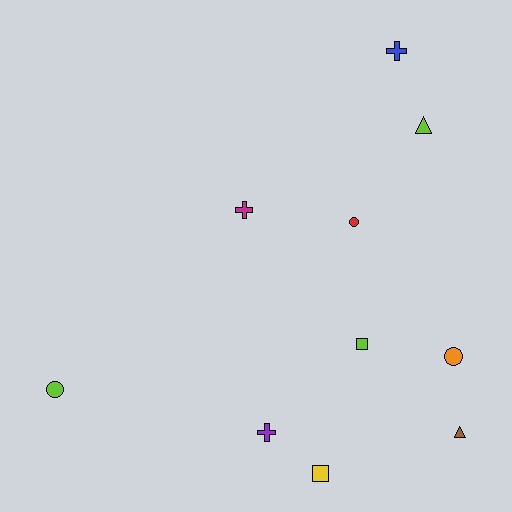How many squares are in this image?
There are 2 squares.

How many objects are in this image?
There are 10 objects.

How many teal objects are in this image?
There are no teal objects.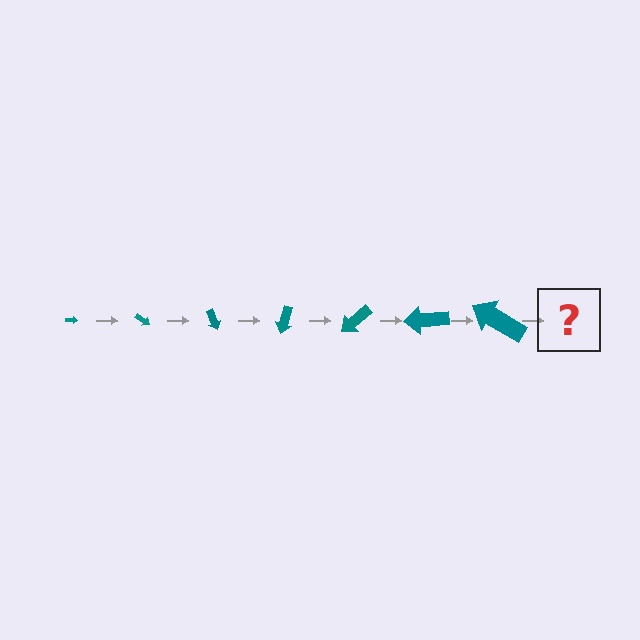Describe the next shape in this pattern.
It should be an arrow, larger than the previous one and rotated 245 degrees from the start.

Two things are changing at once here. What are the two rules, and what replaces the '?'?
The two rules are that the arrow grows larger each step and it rotates 35 degrees each step. The '?' should be an arrow, larger than the previous one and rotated 245 degrees from the start.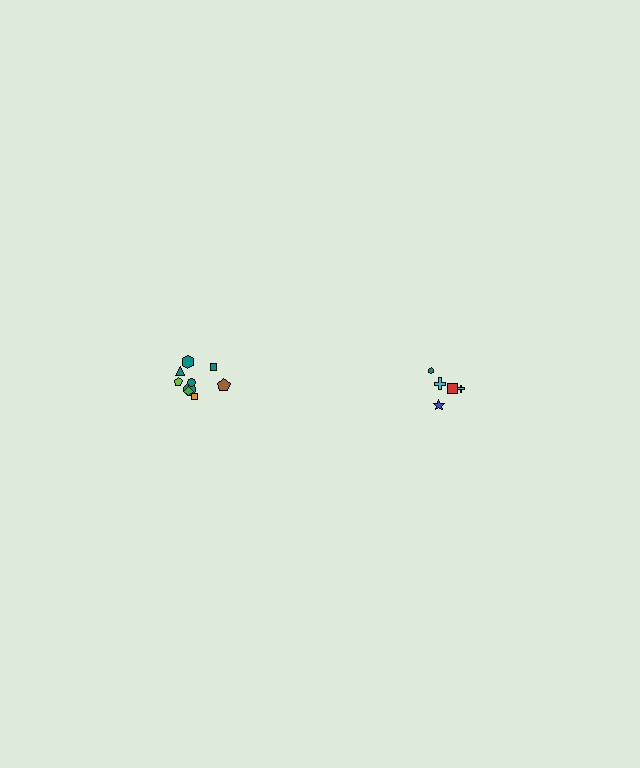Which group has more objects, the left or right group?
The left group.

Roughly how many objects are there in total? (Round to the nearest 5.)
Roughly 15 objects in total.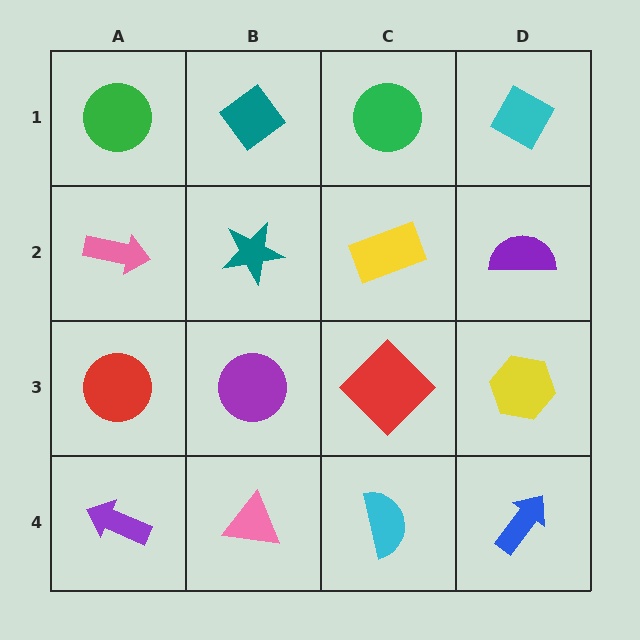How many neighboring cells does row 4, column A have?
2.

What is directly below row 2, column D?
A yellow hexagon.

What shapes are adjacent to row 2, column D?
A cyan diamond (row 1, column D), a yellow hexagon (row 3, column D), a yellow rectangle (row 2, column C).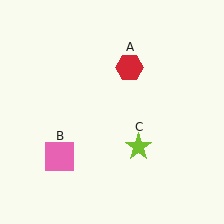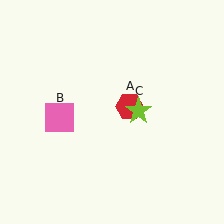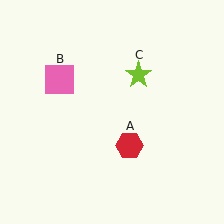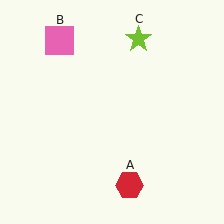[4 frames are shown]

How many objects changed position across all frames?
3 objects changed position: red hexagon (object A), pink square (object B), lime star (object C).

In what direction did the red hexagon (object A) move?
The red hexagon (object A) moved down.